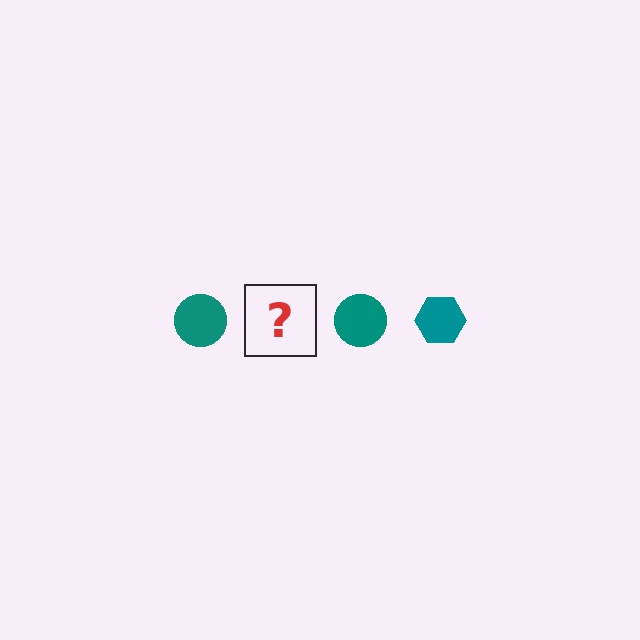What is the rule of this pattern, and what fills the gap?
The rule is that the pattern cycles through circle, hexagon shapes in teal. The gap should be filled with a teal hexagon.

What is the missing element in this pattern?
The missing element is a teal hexagon.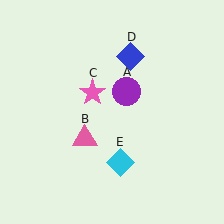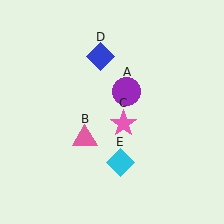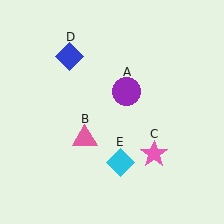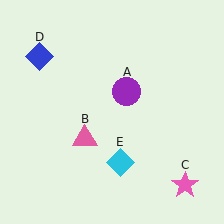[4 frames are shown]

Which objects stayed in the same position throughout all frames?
Purple circle (object A) and pink triangle (object B) and cyan diamond (object E) remained stationary.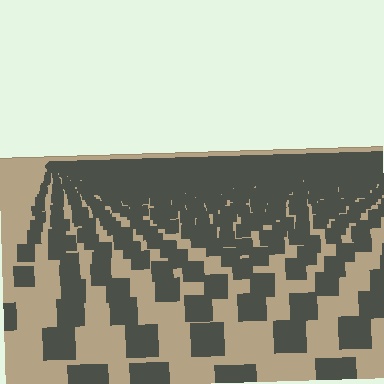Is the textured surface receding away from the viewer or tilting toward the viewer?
The surface is receding away from the viewer. Texture elements get smaller and denser toward the top.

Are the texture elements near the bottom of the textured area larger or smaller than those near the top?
Larger. Near the bottom, elements are closer to the viewer and appear at a bigger on-screen size.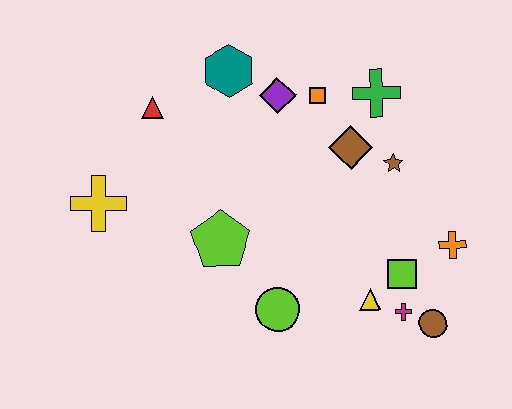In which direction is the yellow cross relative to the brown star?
The yellow cross is to the left of the brown star.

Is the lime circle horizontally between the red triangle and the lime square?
Yes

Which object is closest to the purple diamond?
The orange square is closest to the purple diamond.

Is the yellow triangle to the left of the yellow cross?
No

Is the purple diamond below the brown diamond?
No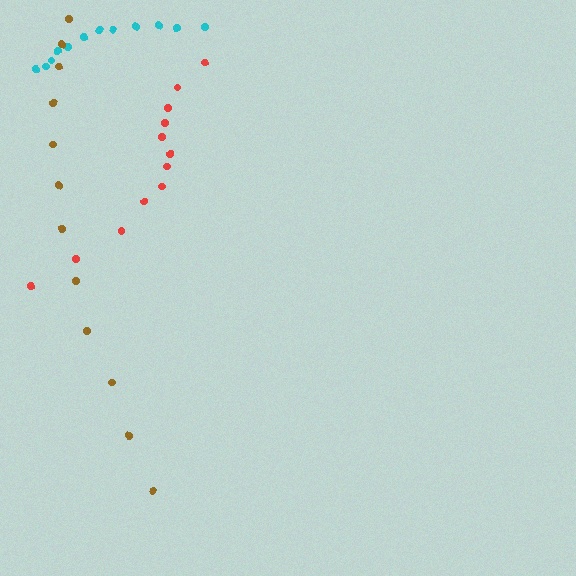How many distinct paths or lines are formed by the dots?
There are 3 distinct paths.